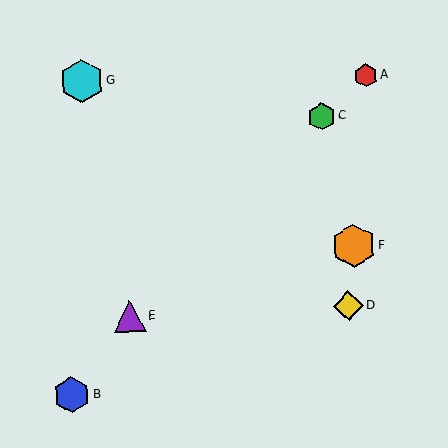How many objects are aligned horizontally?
2 objects (D, E) are aligned horizontally.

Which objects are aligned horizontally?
Objects D, E are aligned horizontally.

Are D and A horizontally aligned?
No, D is at y≈306 and A is at y≈76.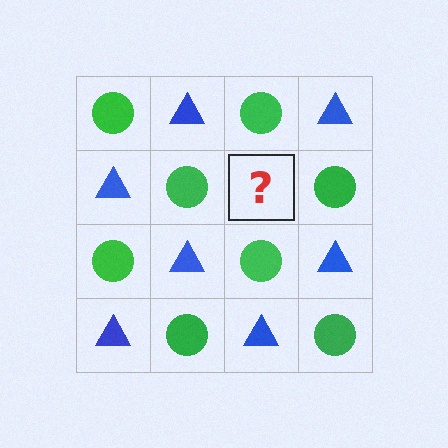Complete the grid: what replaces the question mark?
The question mark should be replaced with a blue triangle.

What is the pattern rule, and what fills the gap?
The rule is that it alternates green circle and blue triangle in a checkerboard pattern. The gap should be filled with a blue triangle.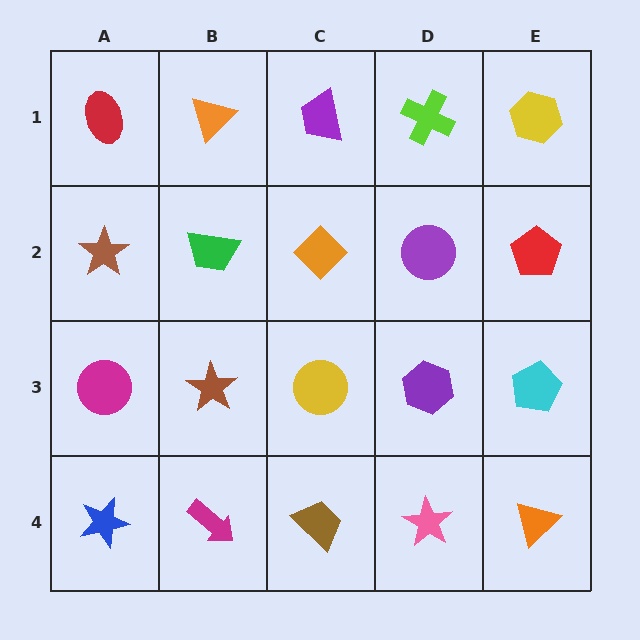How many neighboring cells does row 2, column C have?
4.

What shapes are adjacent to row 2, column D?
A lime cross (row 1, column D), a purple hexagon (row 3, column D), an orange diamond (row 2, column C), a red pentagon (row 2, column E).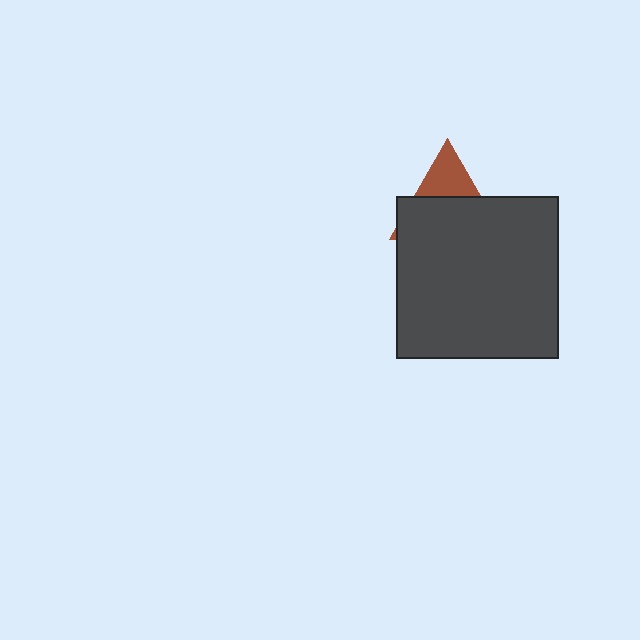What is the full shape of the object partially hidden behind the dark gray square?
The partially hidden object is a brown triangle.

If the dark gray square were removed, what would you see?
You would see the complete brown triangle.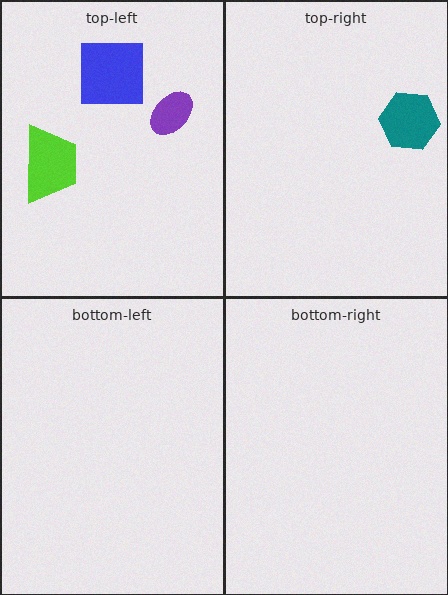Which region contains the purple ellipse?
The top-left region.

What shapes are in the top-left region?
The lime trapezoid, the purple ellipse, the blue square.